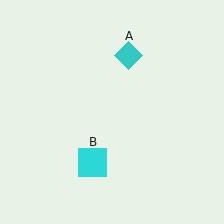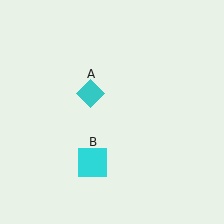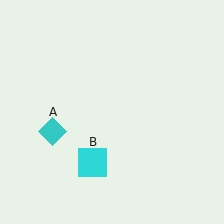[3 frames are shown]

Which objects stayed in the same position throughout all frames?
Cyan square (object B) remained stationary.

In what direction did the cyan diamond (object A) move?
The cyan diamond (object A) moved down and to the left.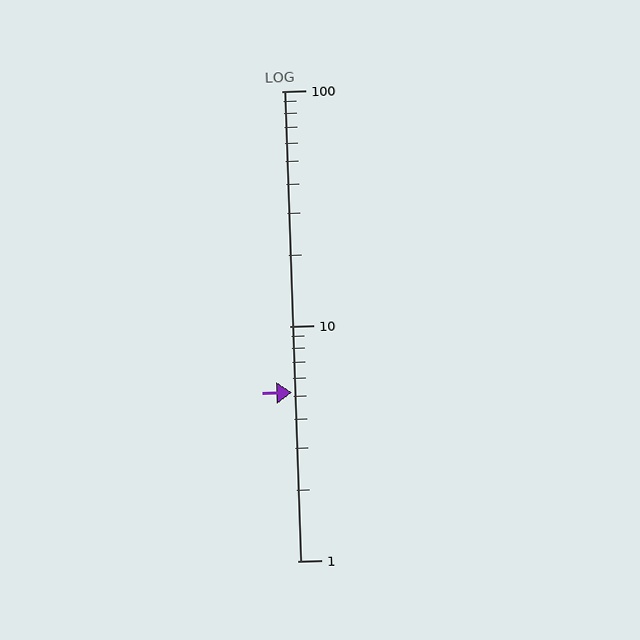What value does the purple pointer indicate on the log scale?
The pointer indicates approximately 5.2.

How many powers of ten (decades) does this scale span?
The scale spans 2 decades, from 1 to 100.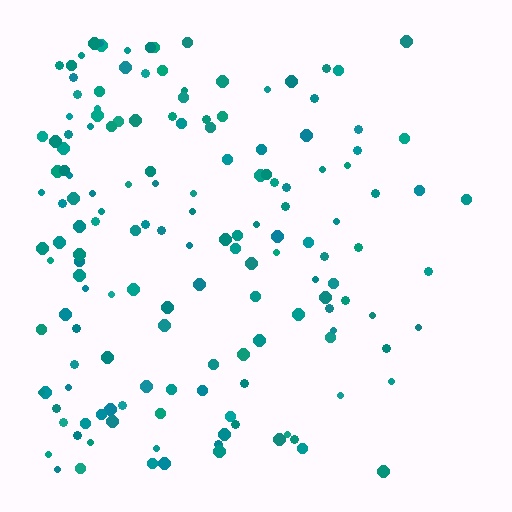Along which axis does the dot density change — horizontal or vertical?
Horizontal.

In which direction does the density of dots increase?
From right to left, with the left side densest.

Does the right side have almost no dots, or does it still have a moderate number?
Still a moderate number, just noticeably fewer than the left.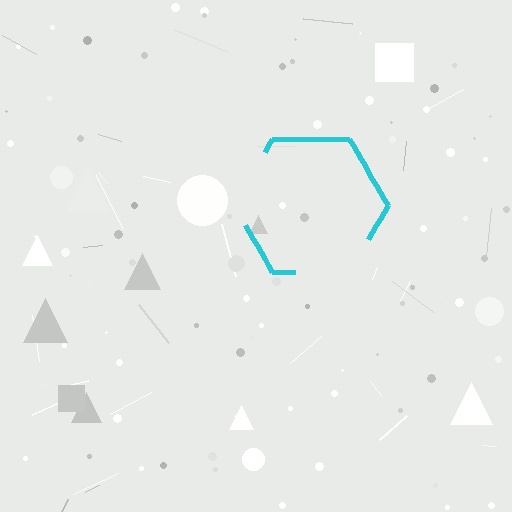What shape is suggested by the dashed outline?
The dashed outline suggests a hexagon.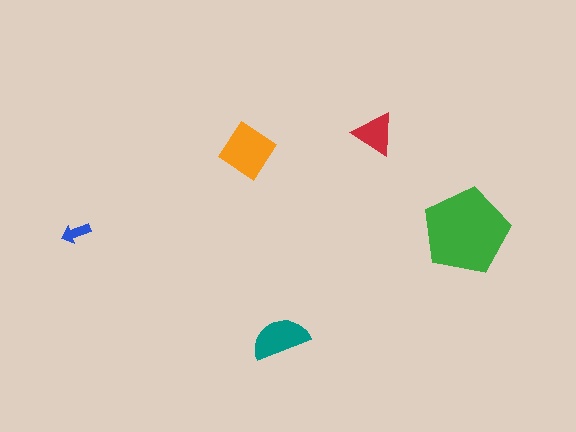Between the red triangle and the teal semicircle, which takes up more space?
The teal semicircle.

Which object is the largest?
The green pentagon.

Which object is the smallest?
The blue arrow.